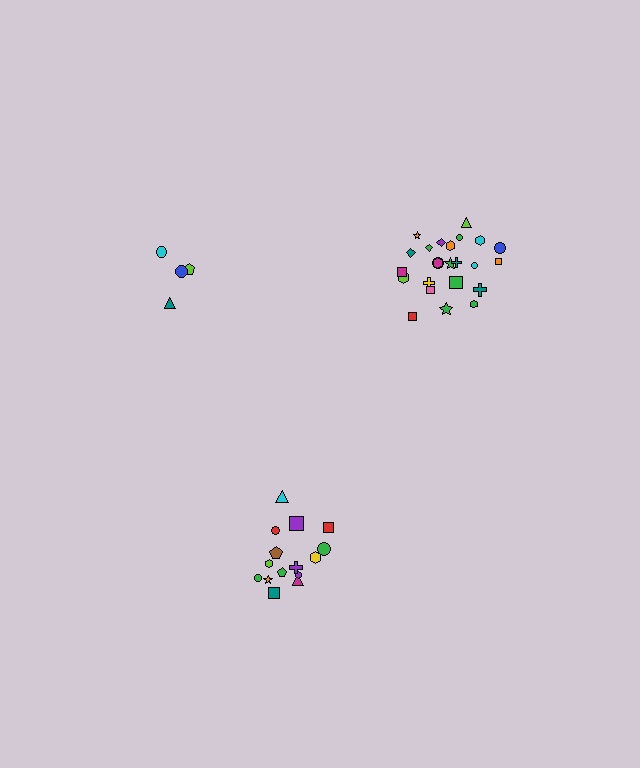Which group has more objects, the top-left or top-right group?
The top-right group.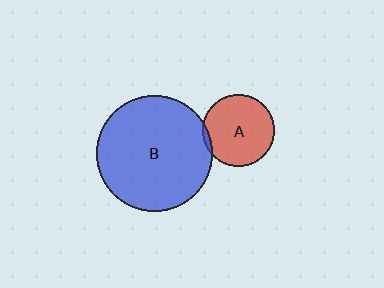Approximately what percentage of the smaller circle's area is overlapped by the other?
Approximately 5%.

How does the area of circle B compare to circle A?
Approximately 2.6 times.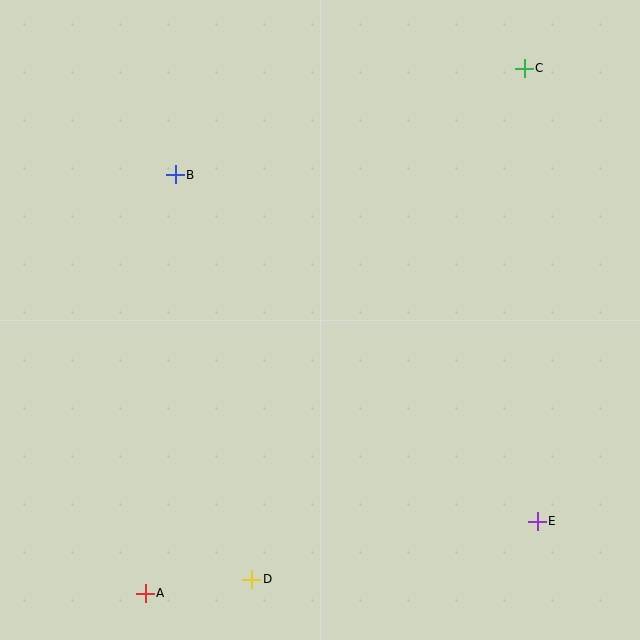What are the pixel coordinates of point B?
Point B is at (175, 175).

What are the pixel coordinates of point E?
Point E is at (537, 521).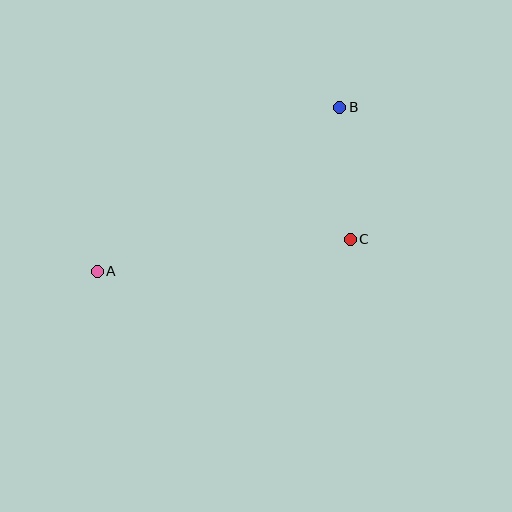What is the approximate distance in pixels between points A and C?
The distance between A and C is approximately 255 pixels.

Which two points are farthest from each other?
Points A and B are farthest from each other.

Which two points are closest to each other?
Points B and C are closest to each other.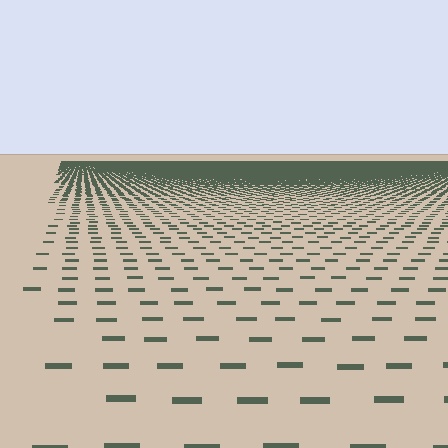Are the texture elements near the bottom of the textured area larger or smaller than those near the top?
Larger. Near the bottom, elements are closer to the viewer and appear at a bigger on-screen size.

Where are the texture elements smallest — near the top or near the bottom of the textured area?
Near the top.